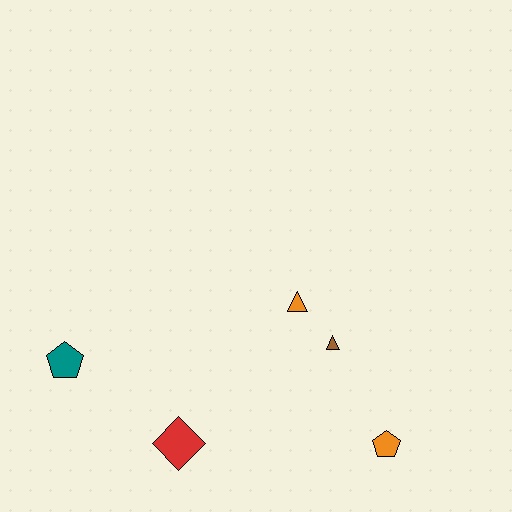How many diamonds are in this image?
There is 1 diamond.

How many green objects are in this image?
There are no green objects.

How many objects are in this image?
There are 5 objects.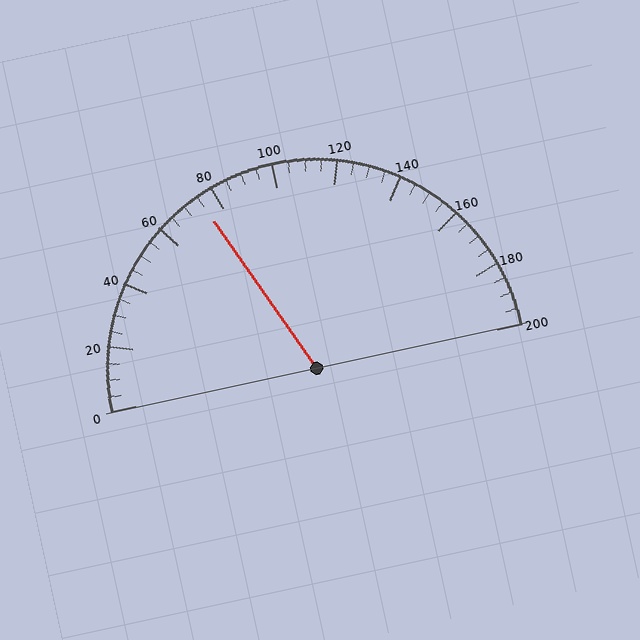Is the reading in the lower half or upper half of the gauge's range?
The reading is in the lower half of the range (0 to 200).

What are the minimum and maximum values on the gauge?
The gauge ranges from 0 to 200.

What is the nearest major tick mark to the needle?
The nearest major tick mark is 80.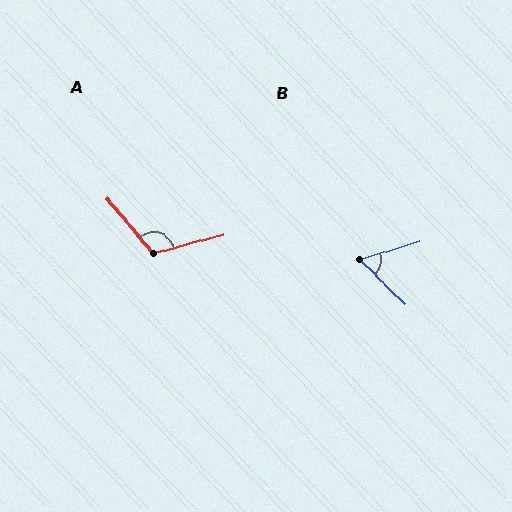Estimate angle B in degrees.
Approximately 61 degrees.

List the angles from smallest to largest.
B (61°), A (116°).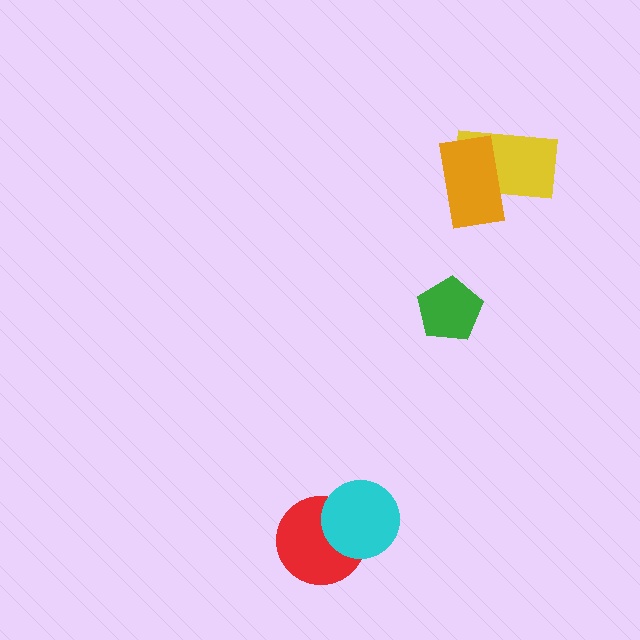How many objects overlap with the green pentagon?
0 objects overlap with the green pentagon.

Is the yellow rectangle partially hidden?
Yes, it is partially covered by another shape.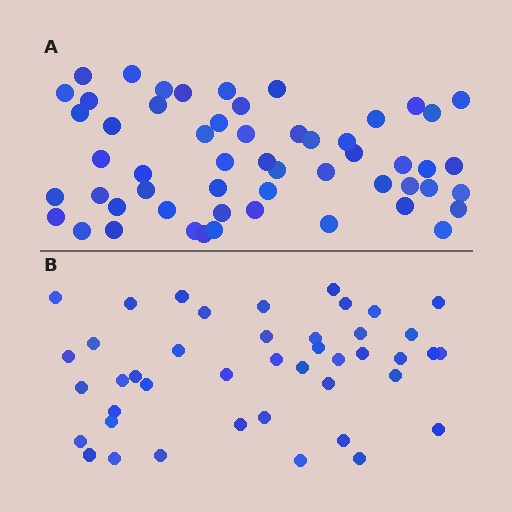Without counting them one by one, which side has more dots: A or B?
Region A (the top region) has more dots.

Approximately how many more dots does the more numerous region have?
Region A has roughly 12 or so more dots than region B.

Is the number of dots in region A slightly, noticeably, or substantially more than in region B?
Region A has noticeably more, but not dramatically so. The ratio is roughly 1.3 to 1.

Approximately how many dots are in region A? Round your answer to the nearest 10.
About 60 dots. (The exact count is 55, which rounds to 60.)